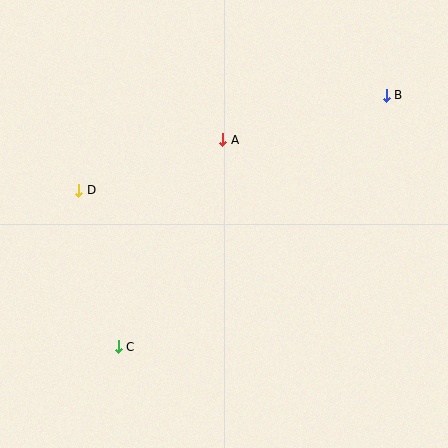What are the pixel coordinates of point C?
Point C is at (118, 347).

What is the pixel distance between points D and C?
The distance between D and C is 161 pixels.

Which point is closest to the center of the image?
Point A at (223, 140) is closest to the center.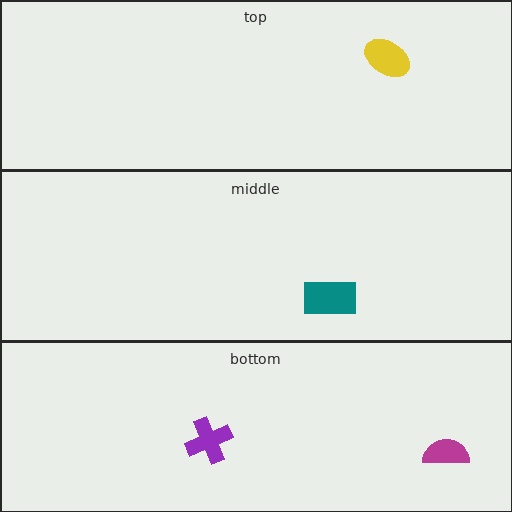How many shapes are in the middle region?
1.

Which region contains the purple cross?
The bottom region.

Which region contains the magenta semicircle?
The bottom region.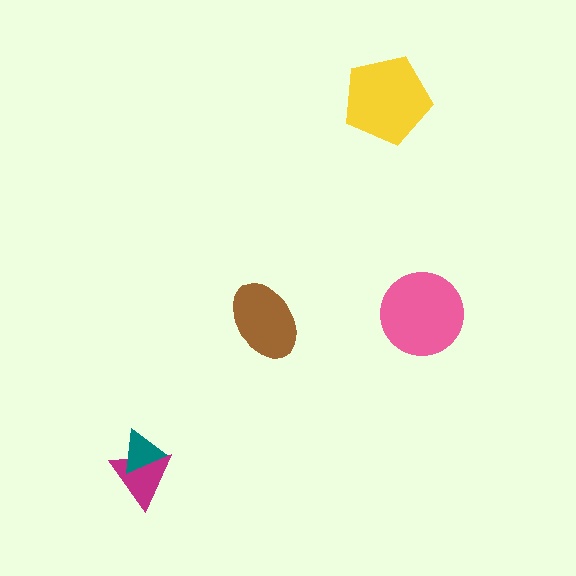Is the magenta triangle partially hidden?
Yes, it is partially covered by another shape.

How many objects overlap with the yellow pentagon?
0 objects overlap with the yellow pentagon.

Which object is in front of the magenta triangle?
The teal triangle is in front of the magenta triangle.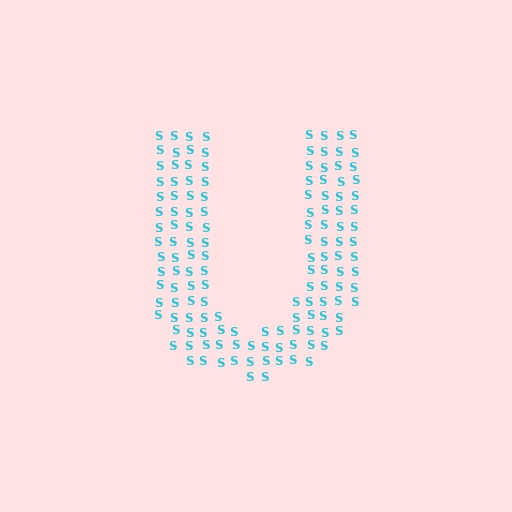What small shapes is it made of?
It is made of small letter S's.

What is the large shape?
The large shape is the letter U.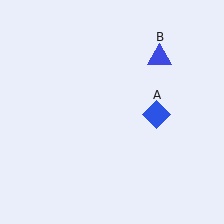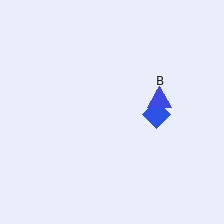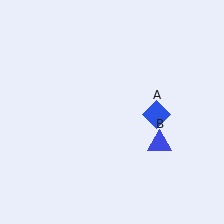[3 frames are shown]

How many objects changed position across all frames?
1 object changed position: blue triangle (object B).